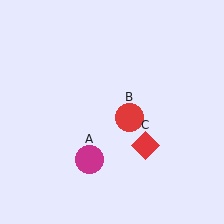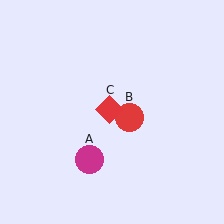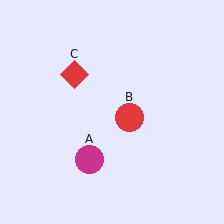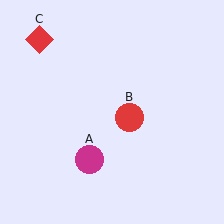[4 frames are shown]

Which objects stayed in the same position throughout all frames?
Magenta circle (object A) and red circle (object B) remained stationary.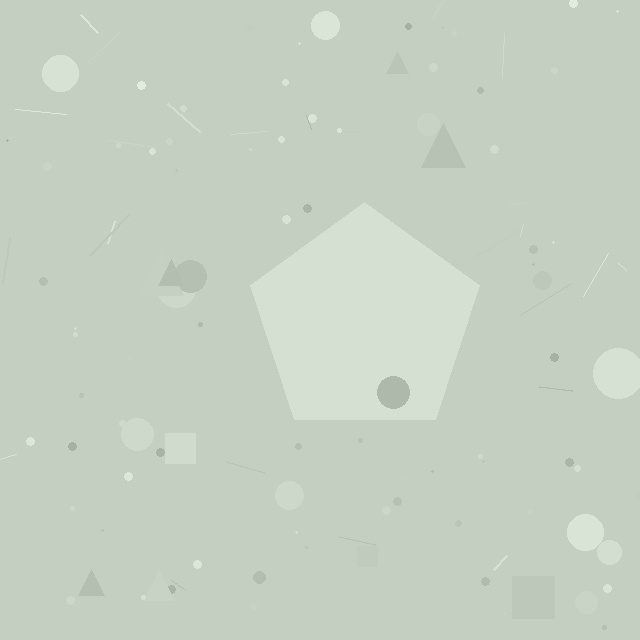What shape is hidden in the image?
A pentagon is hidden in the image.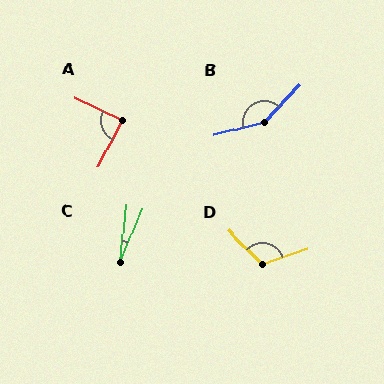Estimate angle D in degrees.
Approximately 117 degrees.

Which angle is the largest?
B, at approximately 148 degrees.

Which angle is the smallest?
C, at approximately 16 degrees.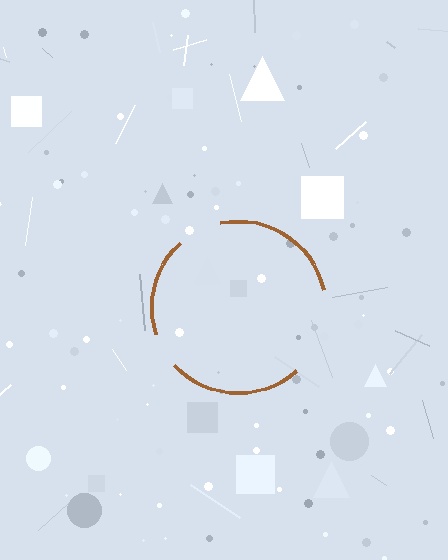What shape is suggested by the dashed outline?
The dashed outline suggests a circle.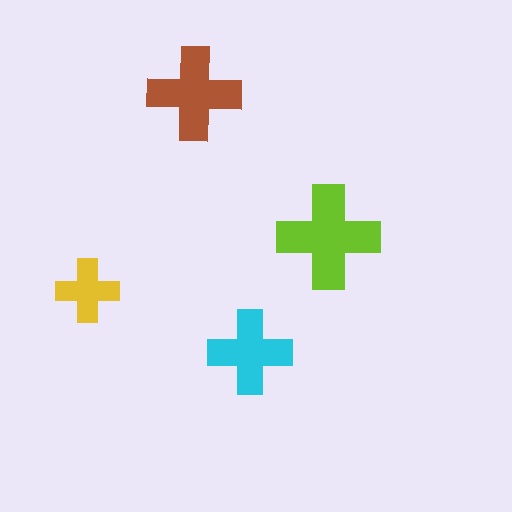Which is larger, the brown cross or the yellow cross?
The brown one.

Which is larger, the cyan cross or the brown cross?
The brown one.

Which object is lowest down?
The cyan cross is bottommost.